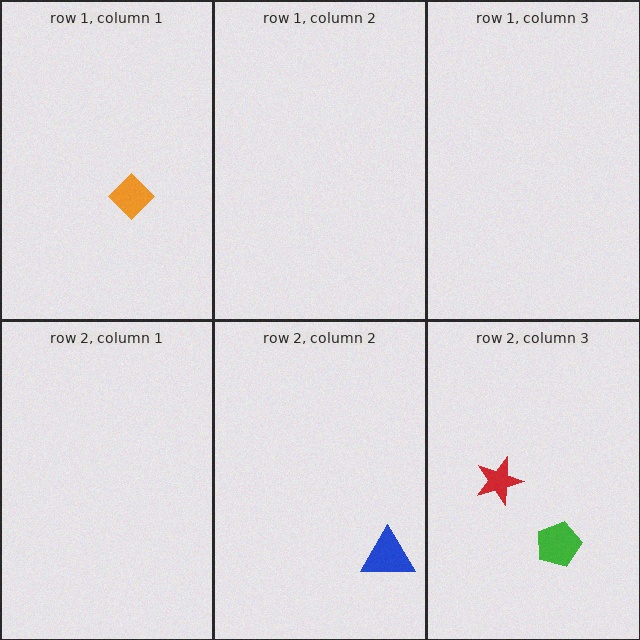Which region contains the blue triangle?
The row 2, column 2 region.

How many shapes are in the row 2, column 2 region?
1.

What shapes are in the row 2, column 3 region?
The green pentagon, the red star.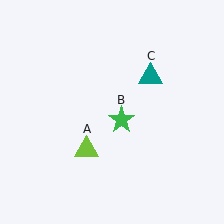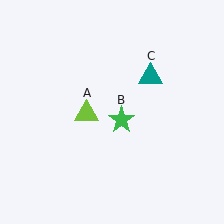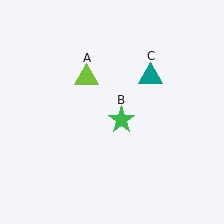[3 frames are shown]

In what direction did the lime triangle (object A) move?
The lime triangle (object A) moved up.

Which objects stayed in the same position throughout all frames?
Green star (object B) and teal triangle (object C) remained stationary.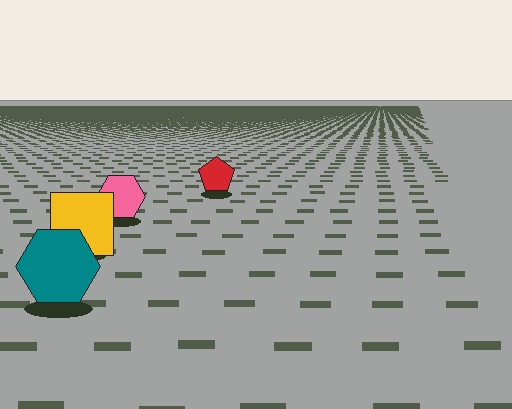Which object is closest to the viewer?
The teal hexagon is closest. The texture marks near it are larger and more spread out.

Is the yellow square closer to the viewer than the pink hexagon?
Yes. The yellow square is closer — you can tell from the texture gradient: the ground texture is coarser near it.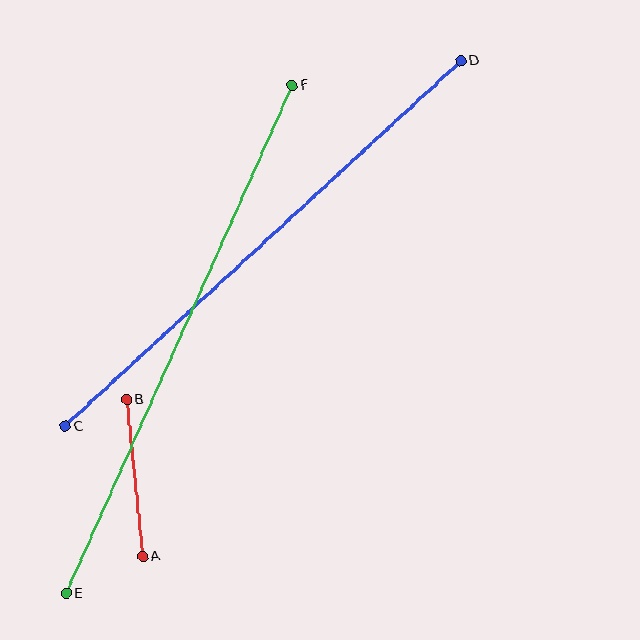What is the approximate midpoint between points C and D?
The midpoint is at approximately (263, 243) pixels.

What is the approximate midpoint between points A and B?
The midpoint is at approximately (135, 478) pixels.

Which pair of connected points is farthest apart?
Points E and F are farthest apart.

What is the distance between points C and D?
The distance is approximately 539 pixels.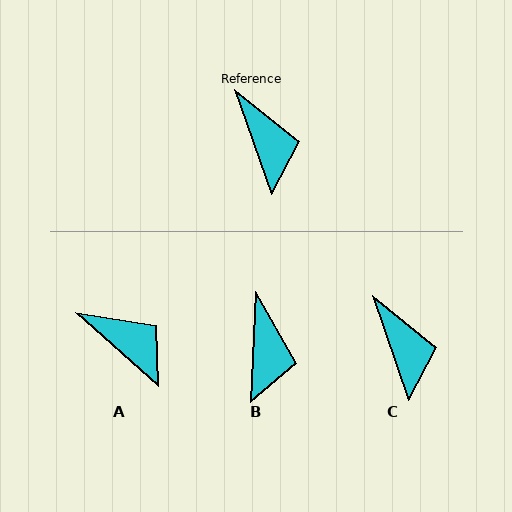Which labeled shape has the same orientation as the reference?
C.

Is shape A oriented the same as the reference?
No, it is off by about 29 degrees.